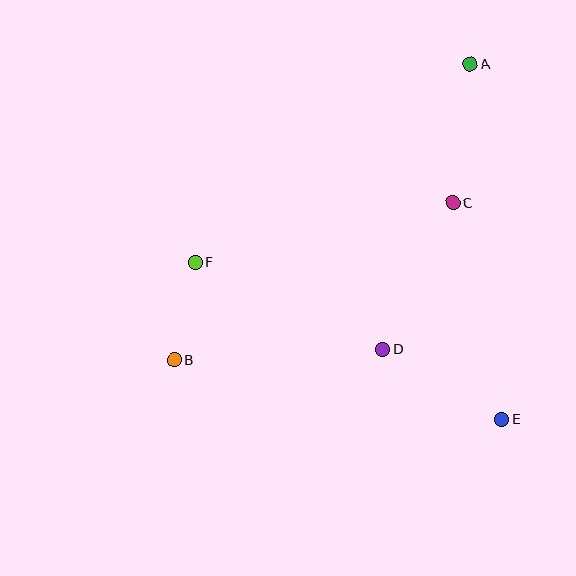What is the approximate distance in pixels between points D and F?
The distance between D and F is approximately 207 pixels.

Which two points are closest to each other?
Points B and F are closest to each other.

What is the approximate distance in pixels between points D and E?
The distance between D and E is approximately 138 pixels.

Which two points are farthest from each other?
Points A and B are farthest from each other.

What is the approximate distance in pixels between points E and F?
The distance between E and F is approximately 344 pixels.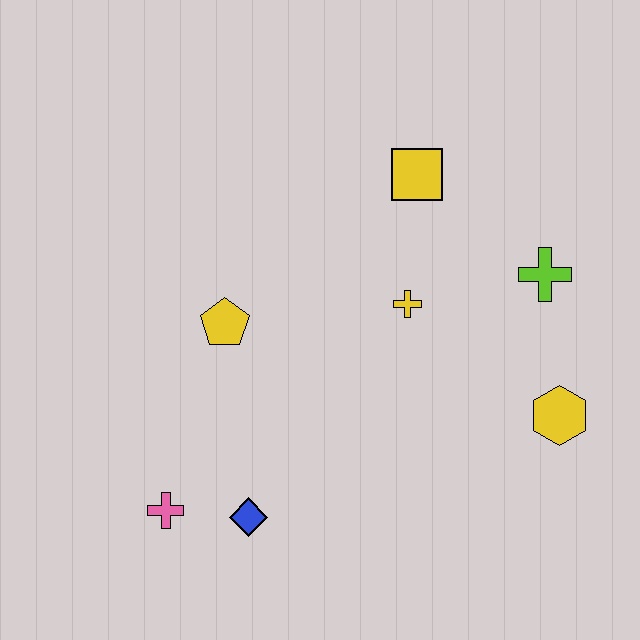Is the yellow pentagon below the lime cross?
Yes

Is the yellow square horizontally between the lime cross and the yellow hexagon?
No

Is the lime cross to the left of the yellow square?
No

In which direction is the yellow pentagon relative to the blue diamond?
The yellow pentagon is above the blue diamond.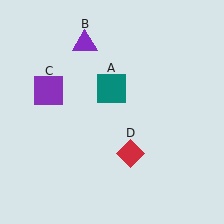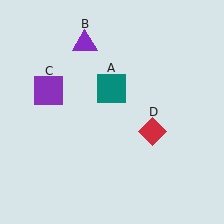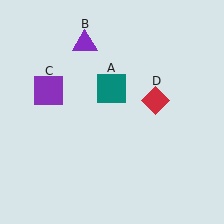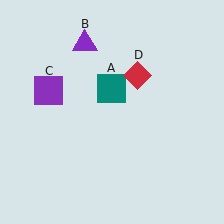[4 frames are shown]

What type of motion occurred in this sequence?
The red diamond (object D) rotated counterclockwise around the center of the scene.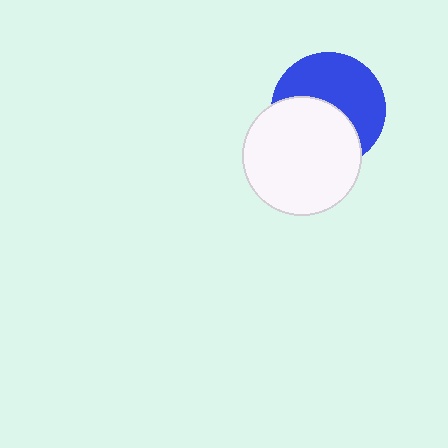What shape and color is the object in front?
The object in front is a white circle.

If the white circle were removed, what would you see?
You would see the complete blue circle.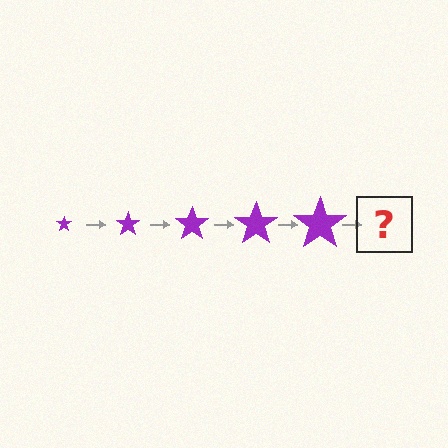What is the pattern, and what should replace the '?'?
The pattern is that the star gets progressively larger each step. The '?' should be a purple star, larger than the previous one.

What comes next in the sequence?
The next element should be a purple star, larger than the previous one.